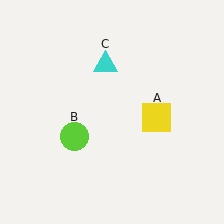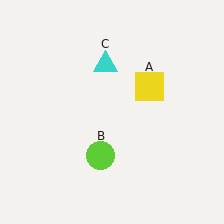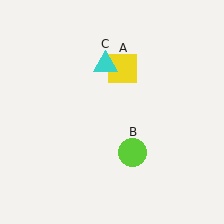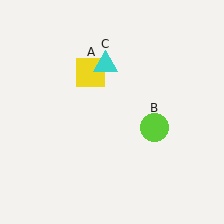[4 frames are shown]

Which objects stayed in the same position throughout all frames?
Cyan triangle (object C) remained stationary.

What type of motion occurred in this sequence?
The yellow square (object A), lime circle (object B) rotated counterclockwise around the center of the scene.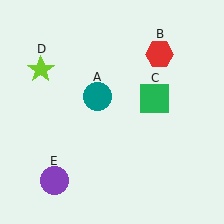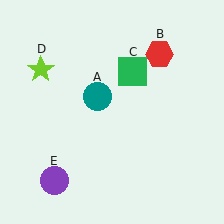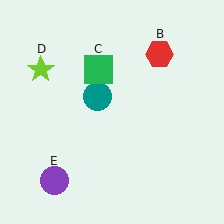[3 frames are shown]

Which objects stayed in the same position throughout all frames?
Teal circle (object A) and red hexagon (object B) and lime star (object D) and purple circle (object E) remained stationary.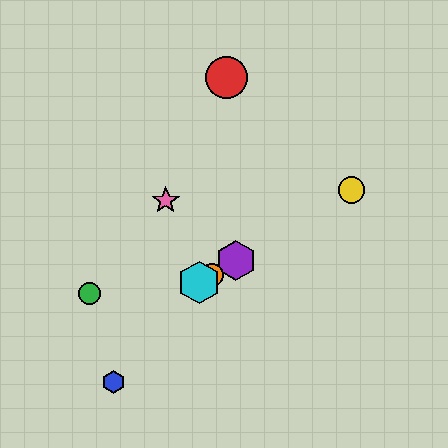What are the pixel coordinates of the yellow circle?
The yellow circle is at (352, 190).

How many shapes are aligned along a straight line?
4 shapes (the yellow circle, the purple hexagon, the orange circle, the cyan hexagon) are aligned along a straight line.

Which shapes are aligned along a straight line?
The yellow circle, the purple hexagon, the orange circle, the cyan hexagon are aligned along a straight line.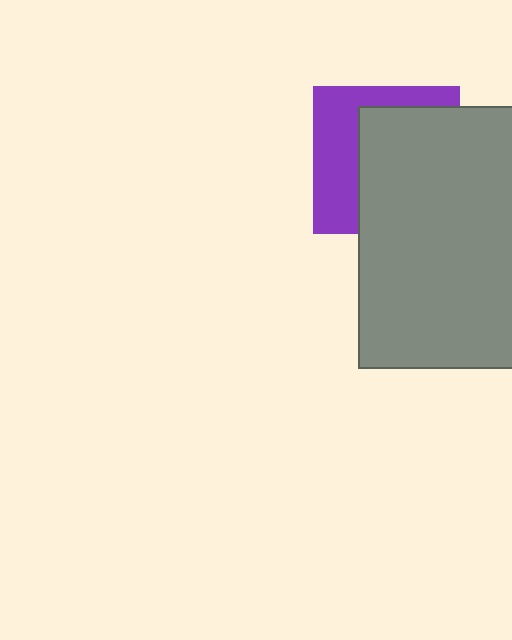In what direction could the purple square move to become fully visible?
The purple square could move left. That would shift it out from behind the gray rectangle entirely.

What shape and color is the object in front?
The object in front is a gray rectangle.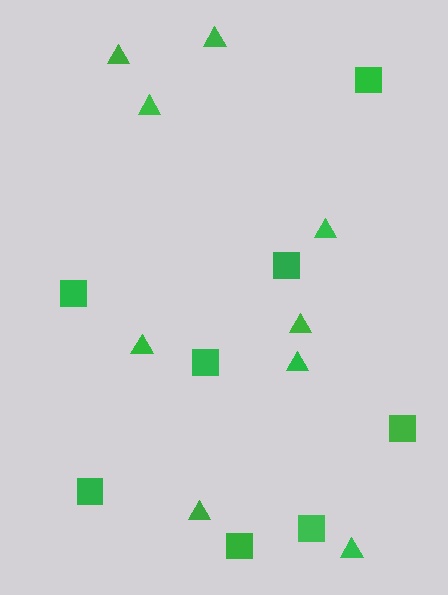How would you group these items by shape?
There are 2 groups: one group of squares (8) and one group of triangles (9).